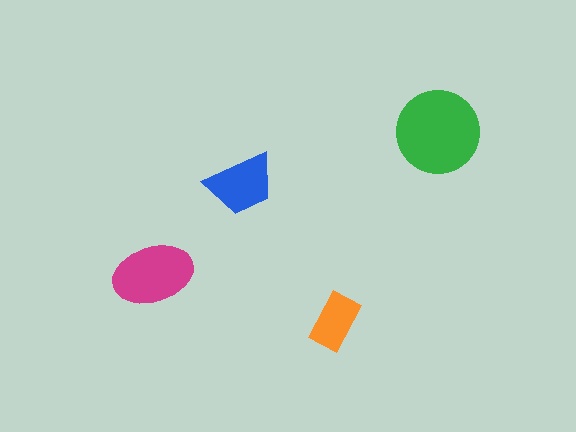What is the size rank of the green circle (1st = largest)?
1st.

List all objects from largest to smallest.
The green circle, the magenta ellipse, the blue trapezoid, the orange rectangle.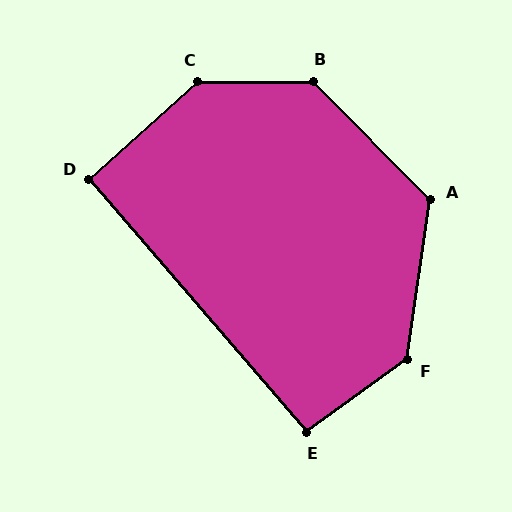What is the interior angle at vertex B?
Approximately 135 degrees (obtuse).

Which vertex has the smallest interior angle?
D, at approximately 91 degrees.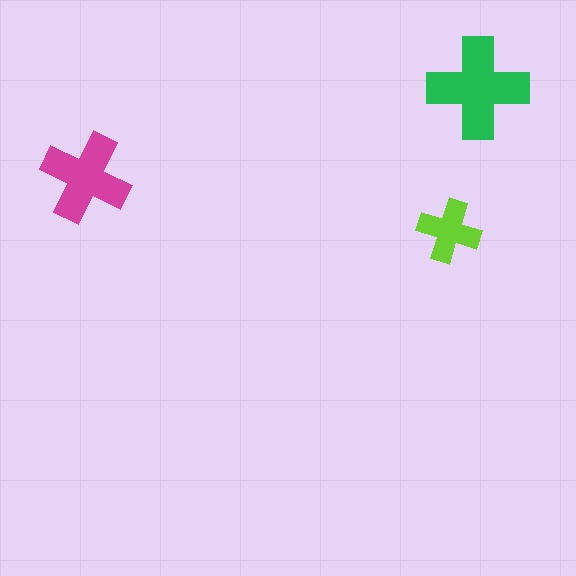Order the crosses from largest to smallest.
the green one, the magenta one, the lime one.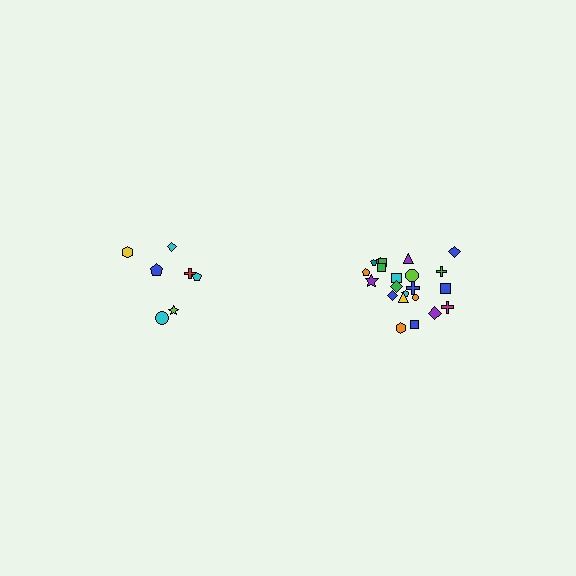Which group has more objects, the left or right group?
The right group.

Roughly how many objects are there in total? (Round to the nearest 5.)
Roughly 30 objects in total.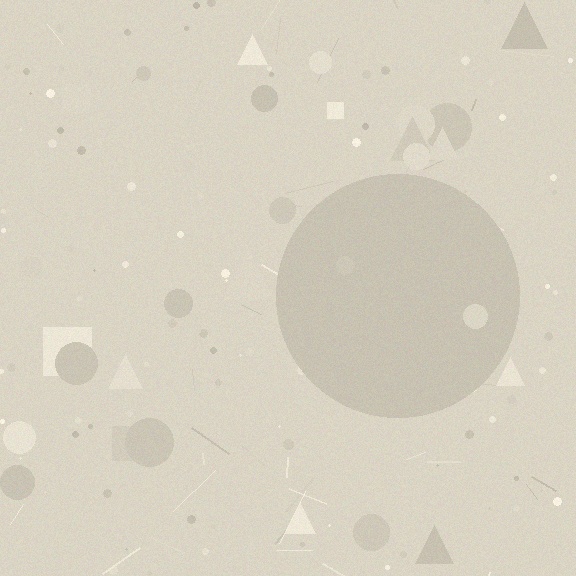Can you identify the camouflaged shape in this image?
The camouflaged shape is a circle.